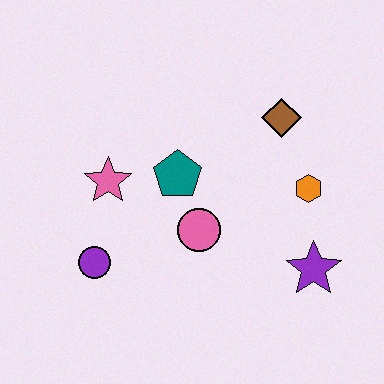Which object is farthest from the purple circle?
The brown diamond is farthest from the purple circle.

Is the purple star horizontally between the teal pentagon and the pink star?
No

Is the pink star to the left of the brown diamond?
Yes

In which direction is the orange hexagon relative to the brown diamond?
The orange hexagon is below the brown diamond.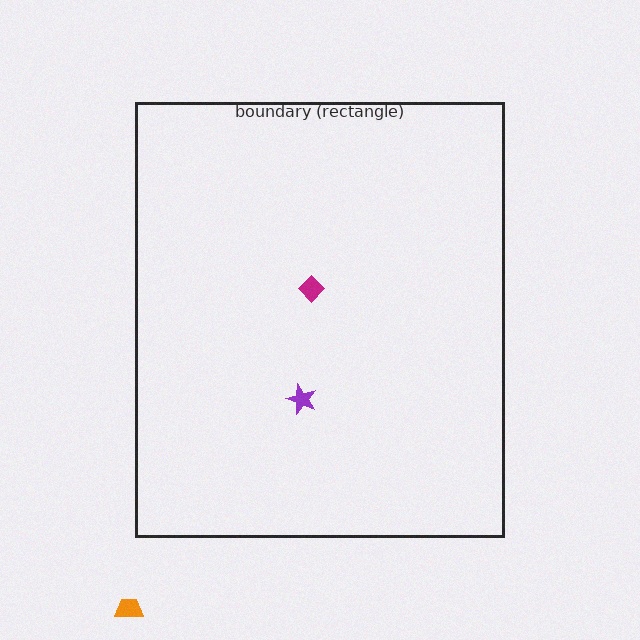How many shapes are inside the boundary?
2 inside, 1 outside.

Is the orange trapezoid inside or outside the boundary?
Outside.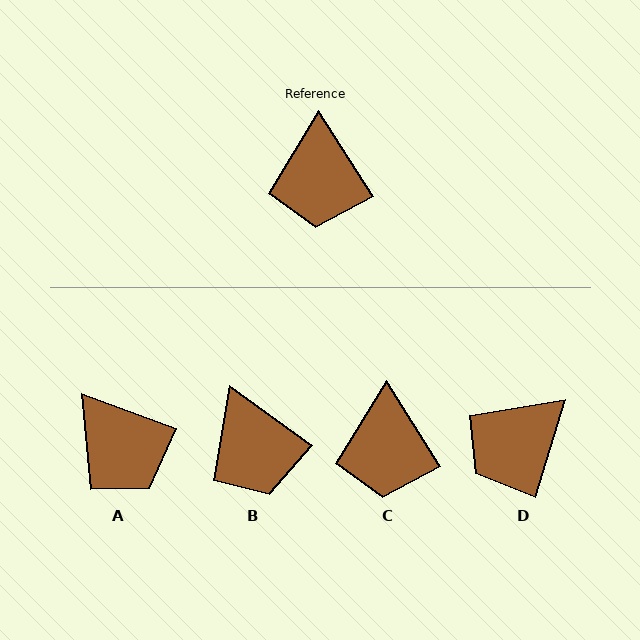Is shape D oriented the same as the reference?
No, it is off by about 49 degrees.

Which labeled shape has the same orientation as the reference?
C.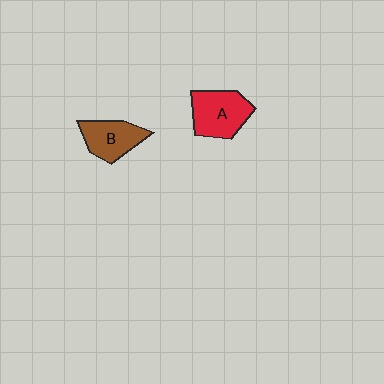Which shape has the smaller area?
Shape B (brown).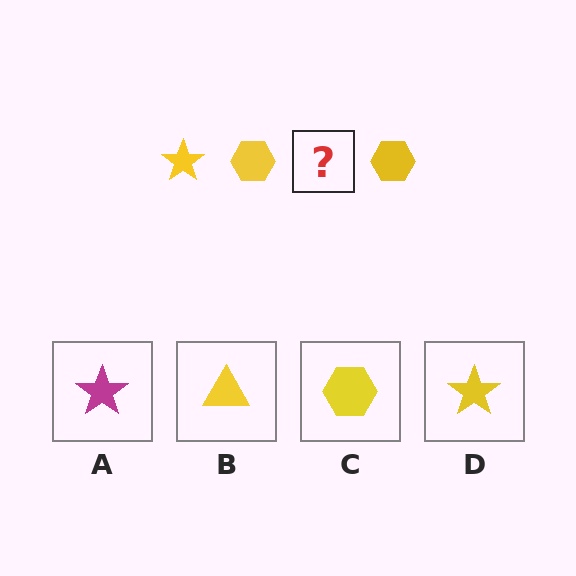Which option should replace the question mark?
Option D.